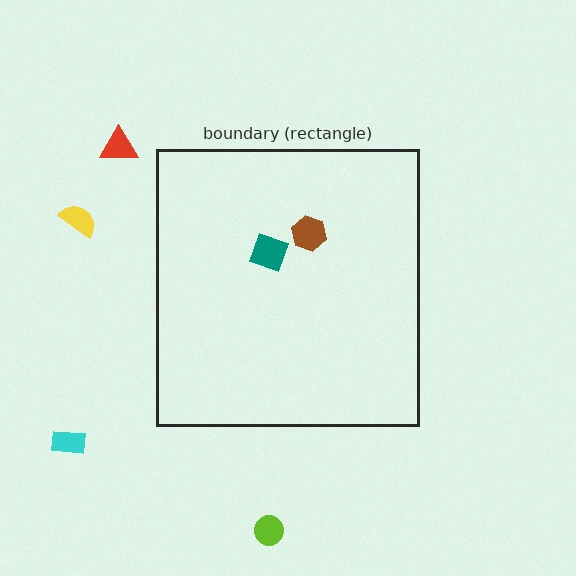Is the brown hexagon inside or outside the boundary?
Inside.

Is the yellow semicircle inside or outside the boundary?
Outside.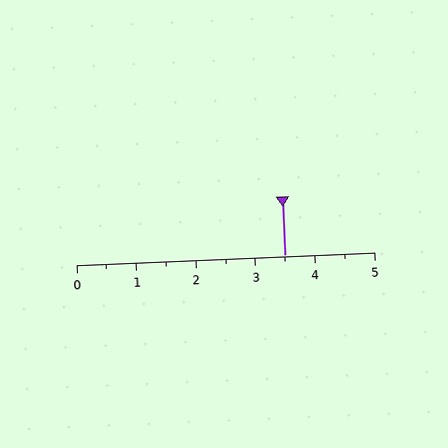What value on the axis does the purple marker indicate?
The marker indicates approximately 3.5.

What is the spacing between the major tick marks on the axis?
The major ticks are spaced 1 apart.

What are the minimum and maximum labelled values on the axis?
The axis runs from 0 to 5.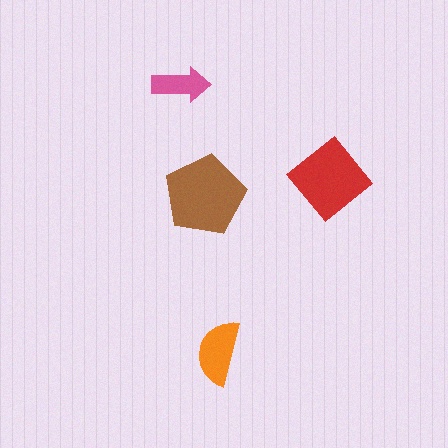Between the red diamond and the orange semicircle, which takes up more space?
The red diamond.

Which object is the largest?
The brown pentagon.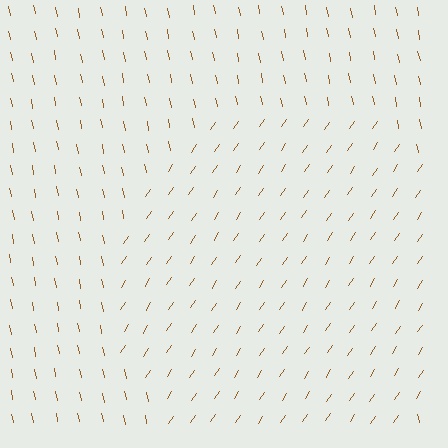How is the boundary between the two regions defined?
The boundary is defined purely by a change in line orientation (approximately 45 degrees difference). All lines are the same color and thickness.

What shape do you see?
I see a circle.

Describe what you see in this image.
The image is filled with small brown line segments. A circle region in the image has lines oriented differently from the surrounding lines, creating a visible texture boundary.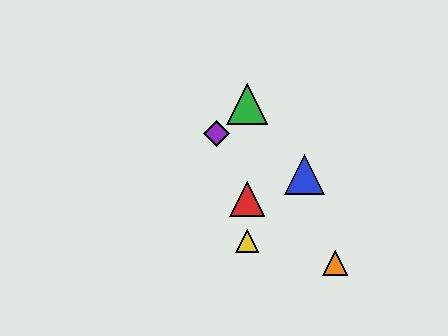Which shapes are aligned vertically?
The red triangle, the green triangle, the yellow triangle are aligned vertically.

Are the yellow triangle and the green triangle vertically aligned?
Yes, both are at x≈247.